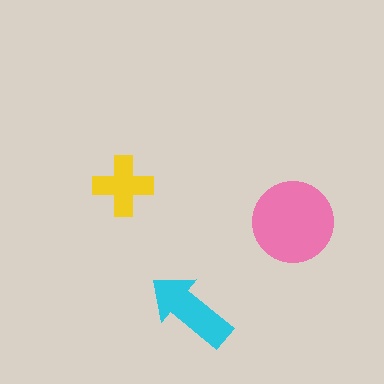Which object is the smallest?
The yellow cross.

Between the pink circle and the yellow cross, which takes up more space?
The pink circle.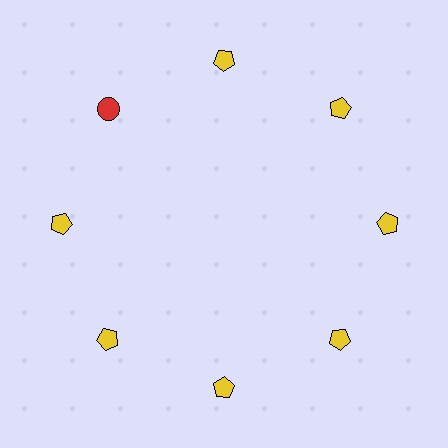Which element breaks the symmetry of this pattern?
The red circle at roughly the 10 o'clock position breaks the symmetry. All other shapes are yellow pentagons.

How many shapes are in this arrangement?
There are 8 shapes arranged in a ring pattern.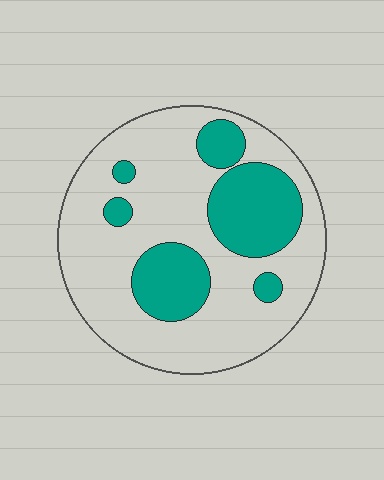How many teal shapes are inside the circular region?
6.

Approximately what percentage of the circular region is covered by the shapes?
Approximately 30%.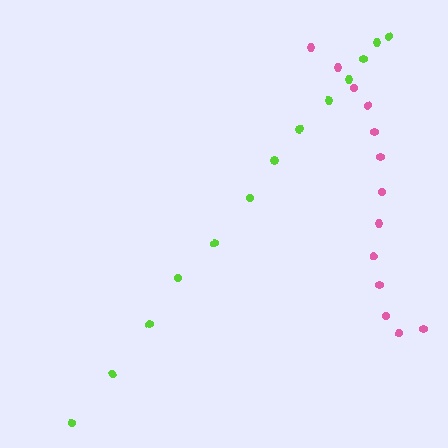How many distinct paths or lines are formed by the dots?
There are 2 distinct paths.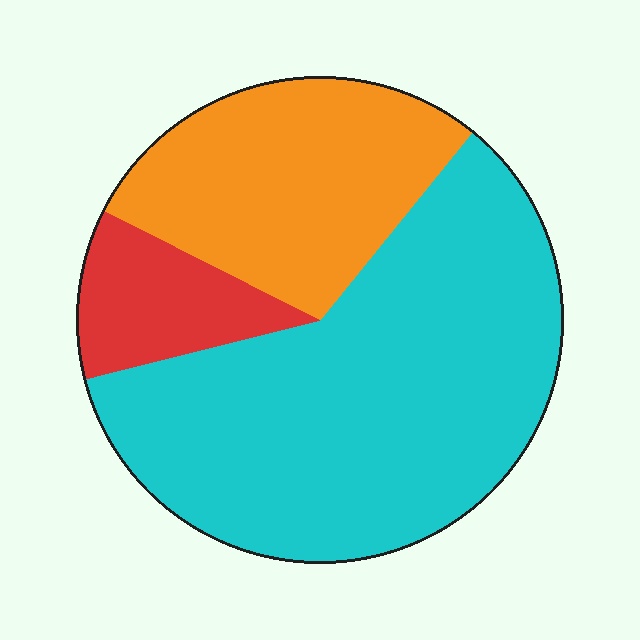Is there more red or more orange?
Orange.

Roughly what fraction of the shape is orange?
Orange takes up about one quarter (1/4) of the shape.